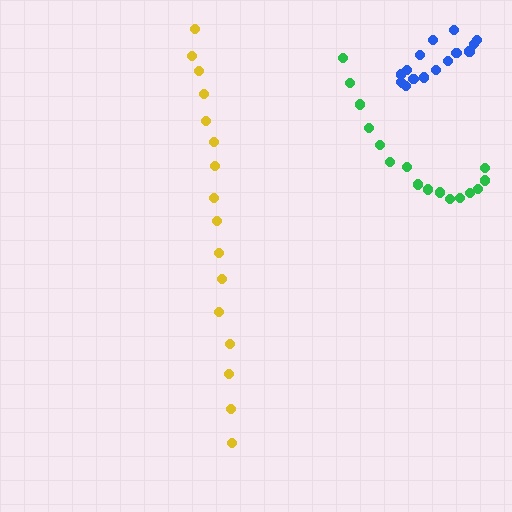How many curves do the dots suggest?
There are 3 distinct paths.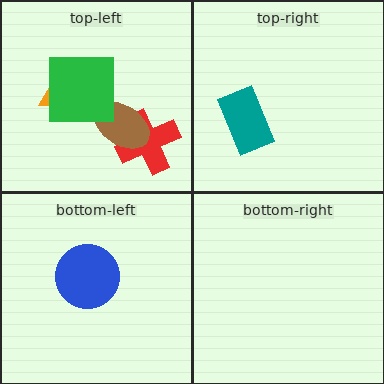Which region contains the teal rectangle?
The top-right region.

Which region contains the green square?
The top-left region.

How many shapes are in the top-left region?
4.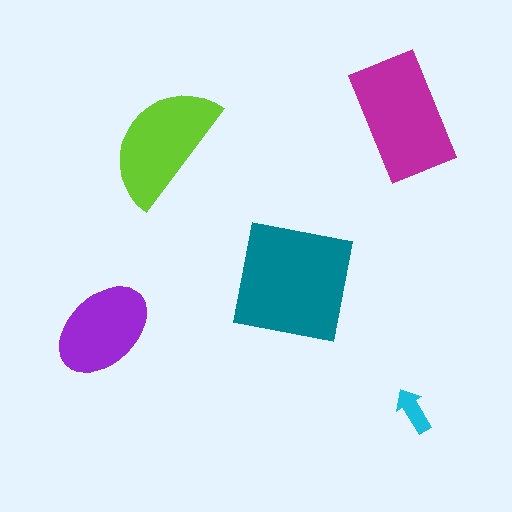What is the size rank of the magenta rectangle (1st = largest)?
2nd.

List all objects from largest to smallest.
The teal square, the magenta rectangle, the lime semicircle, the purple ellipse, the cyan arrow.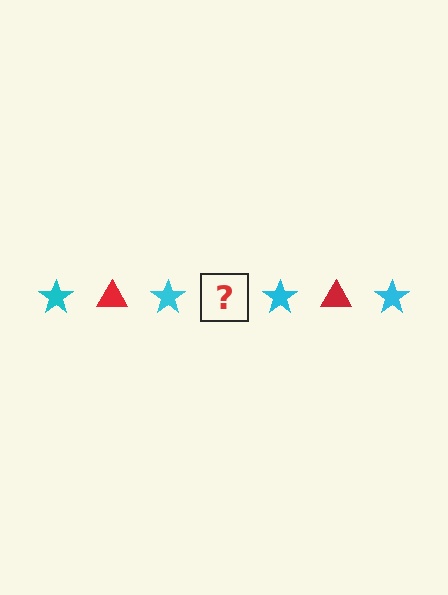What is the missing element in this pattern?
The missing element is a red triangle.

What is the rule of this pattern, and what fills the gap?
The rule is that the pattern alternates between cyan star and red triangle. The gap should be filled with a red triangle.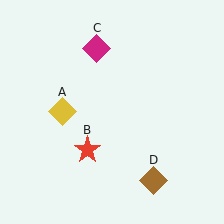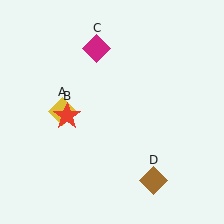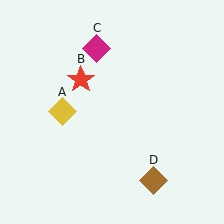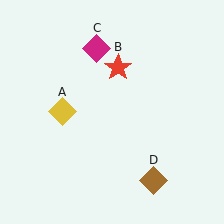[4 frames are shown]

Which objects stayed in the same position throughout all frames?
Yellow diamond (object A) and magenta diamond (object C) and brown diamond (object D) remained stationary.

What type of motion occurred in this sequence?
The red star (object B) rotated clockwise around the center of the scene.